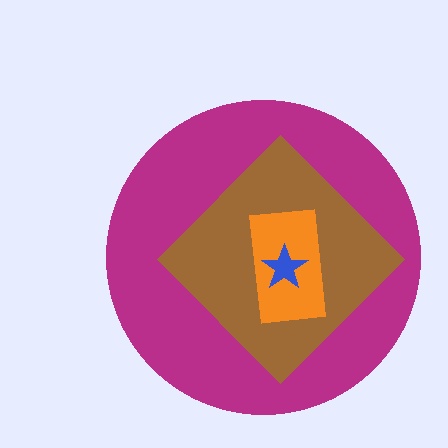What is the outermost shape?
The magenta circle.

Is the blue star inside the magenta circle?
Yes.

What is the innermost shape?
The blue star.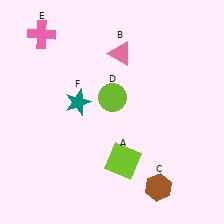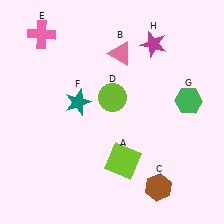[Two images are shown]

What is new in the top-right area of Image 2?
A green hexagon (G) was added in the top-right area of Image 2.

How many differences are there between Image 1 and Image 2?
There are 2 differences between the two images.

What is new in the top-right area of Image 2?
A magenta star (H) was added in the top-right area of Image 2.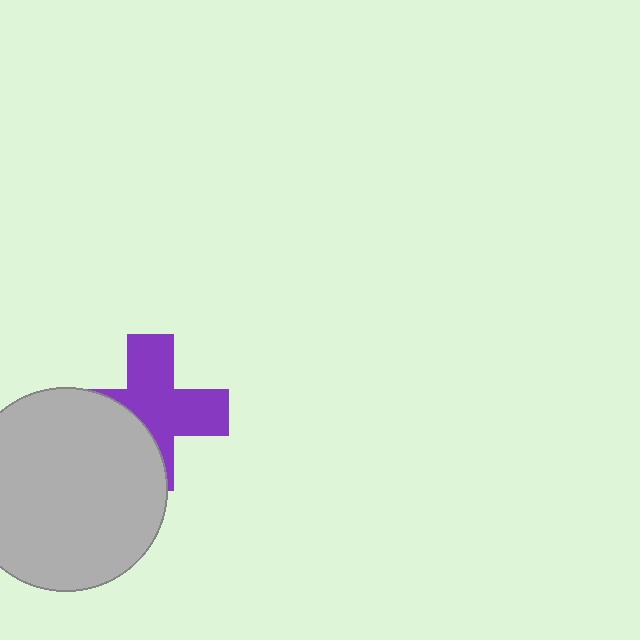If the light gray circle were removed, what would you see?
You would see the complete purple cross.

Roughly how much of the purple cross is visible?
About half of it is visible (roughly 62%).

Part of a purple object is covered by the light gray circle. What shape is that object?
It is a cross.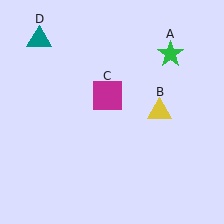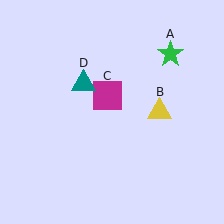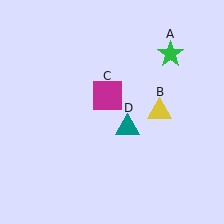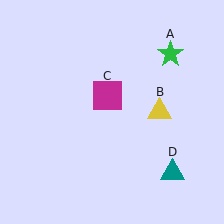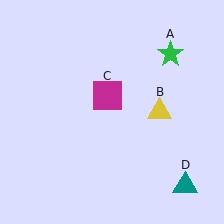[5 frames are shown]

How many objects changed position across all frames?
1 object changed position: teal triangle (object D).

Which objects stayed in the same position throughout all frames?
Green star (object A) and yellow triangle (object B) and magenta square (object C) remained stationary.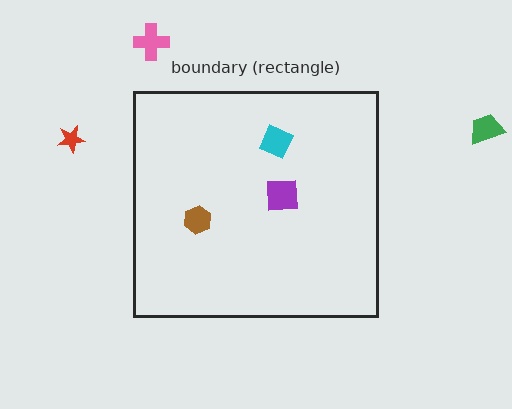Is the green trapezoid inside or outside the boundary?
Outside.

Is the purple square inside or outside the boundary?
Inside.